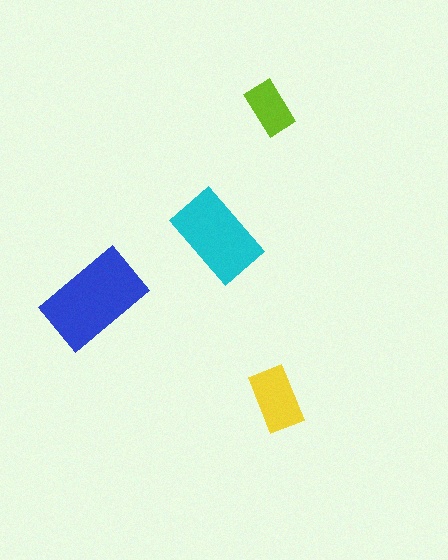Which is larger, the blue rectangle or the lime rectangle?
The blue one.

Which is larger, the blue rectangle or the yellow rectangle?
The blue one.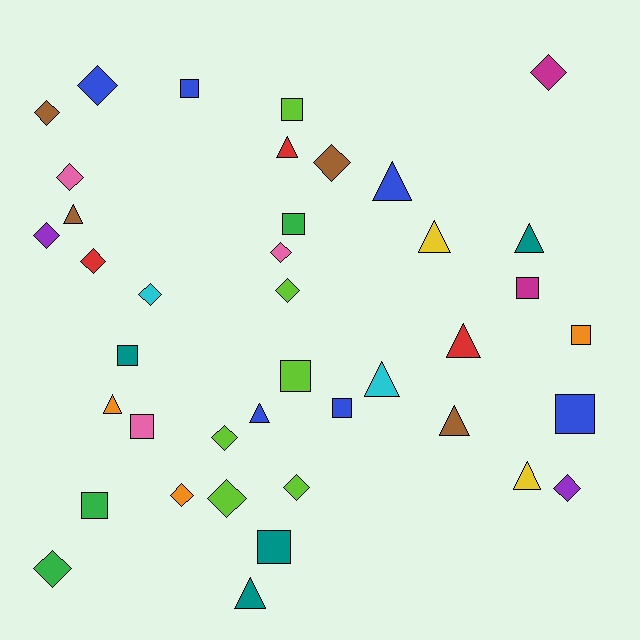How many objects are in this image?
There are 40 objects.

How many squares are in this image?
There are 12 squares.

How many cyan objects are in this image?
There are 2 cyan objects.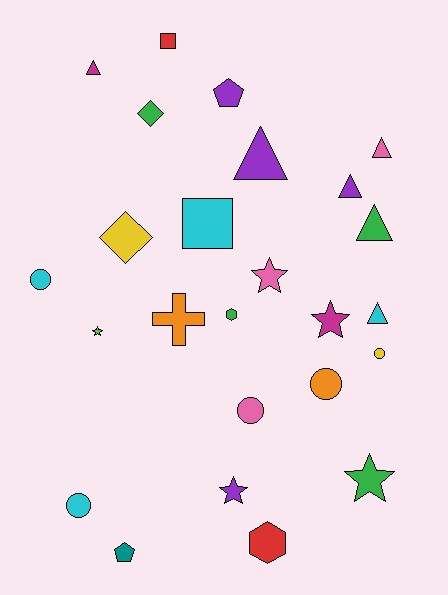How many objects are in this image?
There are 25 objects.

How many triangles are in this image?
There are 6 triangles.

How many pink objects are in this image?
There are 3 pink objects.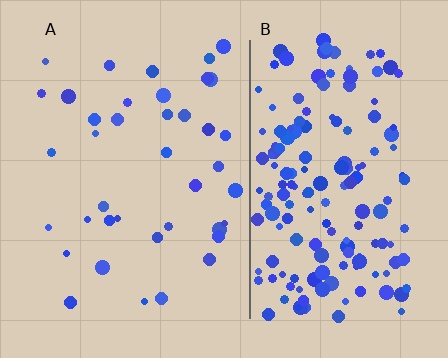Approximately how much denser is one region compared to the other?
Approximately 4.4× — region B over region A.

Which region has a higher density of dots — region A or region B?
B (the right).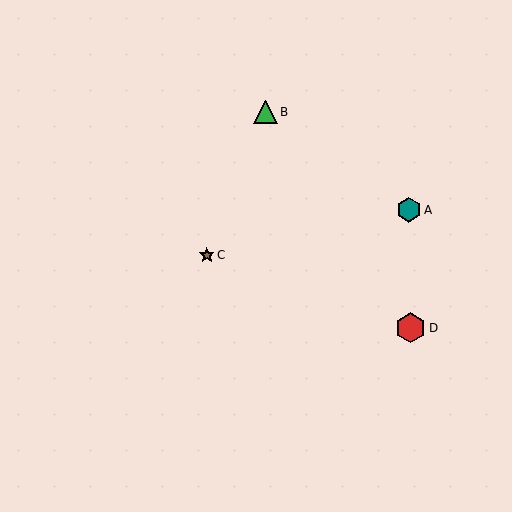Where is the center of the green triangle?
The center of the green triangle is at (265, 112).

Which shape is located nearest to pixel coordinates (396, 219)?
The teal hexagon (labeled A) at (409, 210) is nearest to that location.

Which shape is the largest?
The red hexagon (labeled D) is the largest.